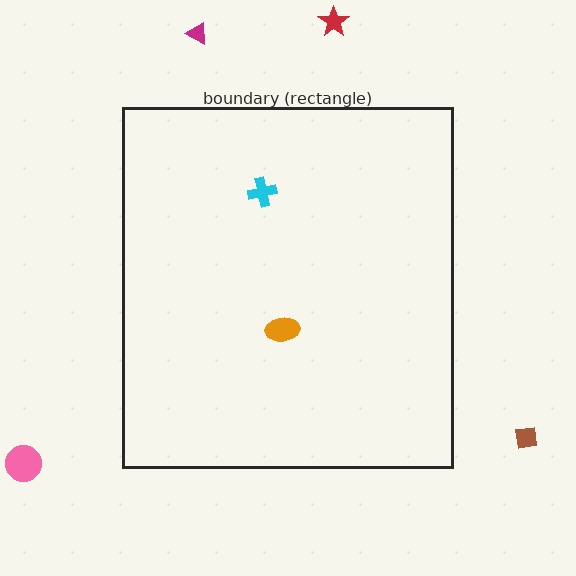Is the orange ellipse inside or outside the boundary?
Inside.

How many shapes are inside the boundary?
2 inside, 4 outside.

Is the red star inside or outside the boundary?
Outside.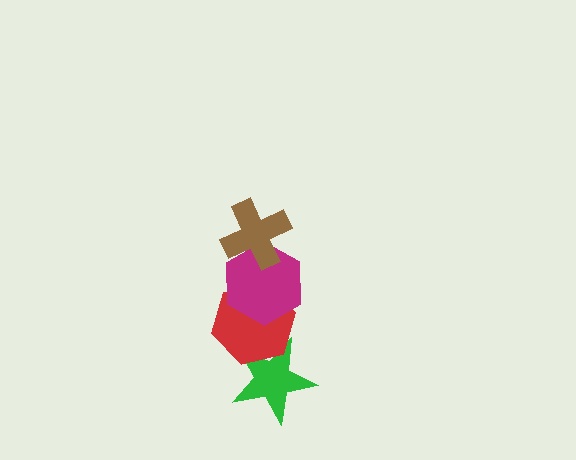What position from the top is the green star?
The green star is 4th from the top.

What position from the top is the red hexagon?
The red hexagon is 3rd from the top.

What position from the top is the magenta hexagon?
The magenta hexagon is 2nd from the top.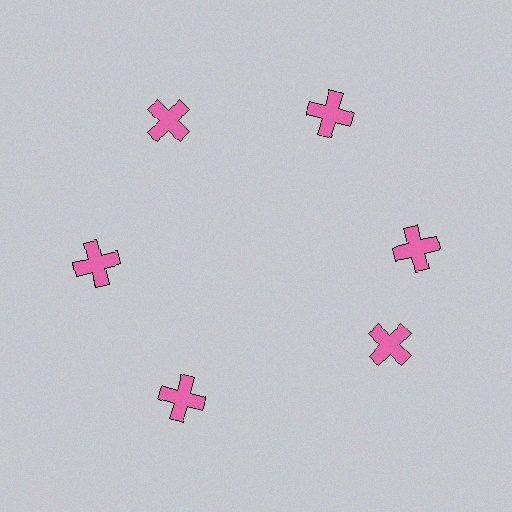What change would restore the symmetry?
The symmetry would be restored by rotating it back into even spacing with its neighbors so that all 6 crosses sit at equal angles and equal distance from the center.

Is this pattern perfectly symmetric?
No. The 6 pink crosses are arranged in a ring, but one element near the 5 o'clock position is rotated out of alignment along the ring, breaking the 6-fold rotational symmetry.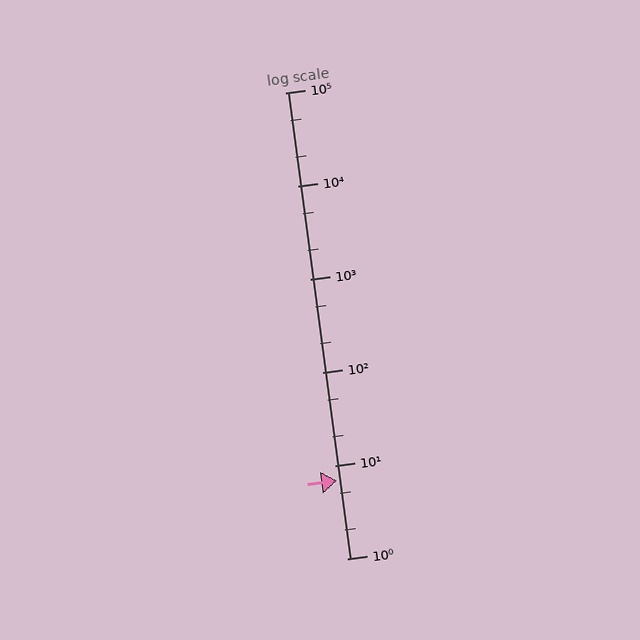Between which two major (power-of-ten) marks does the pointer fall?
The pointer is between 1 and 10.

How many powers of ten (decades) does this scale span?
The scale spans 5 decades, from 1 to 100000.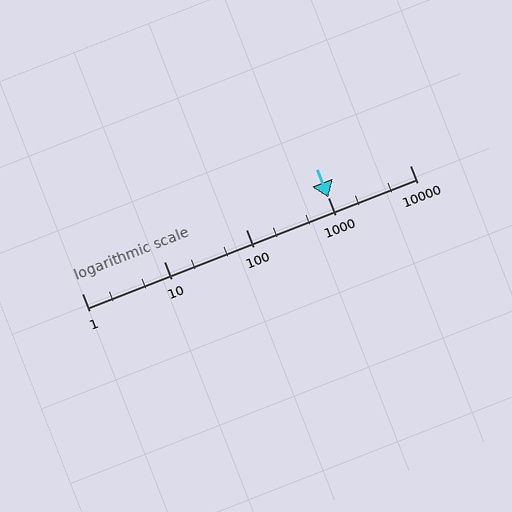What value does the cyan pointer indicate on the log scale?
The pointer indicates approximately 1000.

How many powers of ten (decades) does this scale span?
The scale spans 4 decades, from 1 to 10000.